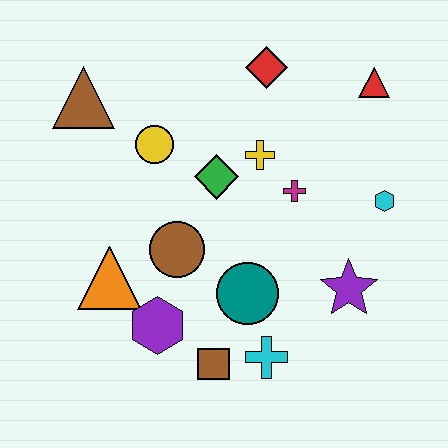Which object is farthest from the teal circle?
The brown triangle is farthest from the teal circle.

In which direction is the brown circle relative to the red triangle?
The brown circle is to the left of the red triangle.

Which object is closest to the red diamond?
The yellow cross is closest to the red diamond.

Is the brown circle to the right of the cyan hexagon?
No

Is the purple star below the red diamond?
Yes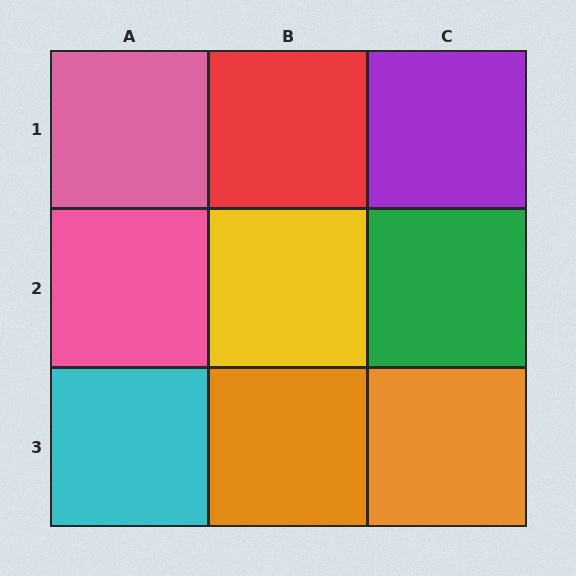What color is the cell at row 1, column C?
Purple.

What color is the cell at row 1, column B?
Red.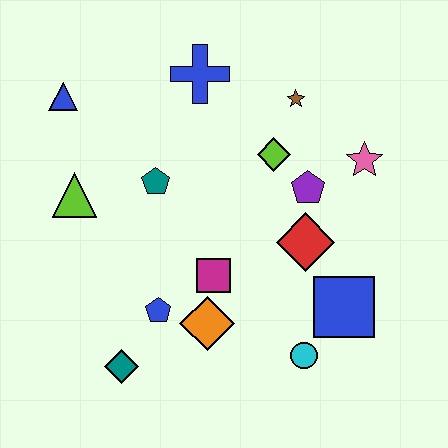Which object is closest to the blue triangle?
The lime triangle is closest to the blue triangle.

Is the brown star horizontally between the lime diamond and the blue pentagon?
No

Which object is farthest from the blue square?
The blue triangle is farthest from the blue square.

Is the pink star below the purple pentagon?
No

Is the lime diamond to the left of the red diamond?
Yes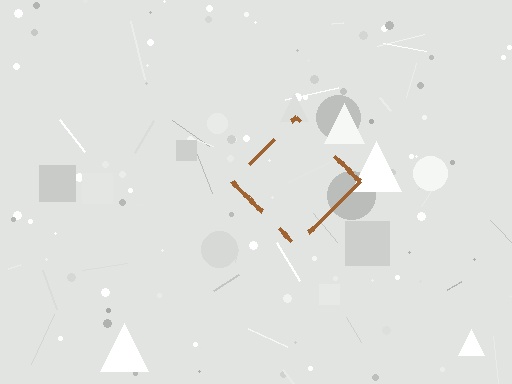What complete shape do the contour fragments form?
The contour fragments form a diamond.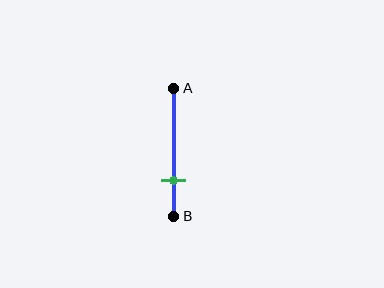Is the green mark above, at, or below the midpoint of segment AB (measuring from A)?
The green mark is below the midpoint of segment AB.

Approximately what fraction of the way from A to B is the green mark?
The green mark is approximately 70% of the way from A to B.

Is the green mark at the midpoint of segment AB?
No, the mark is at about 70% from A, not at the 50% midpoint.